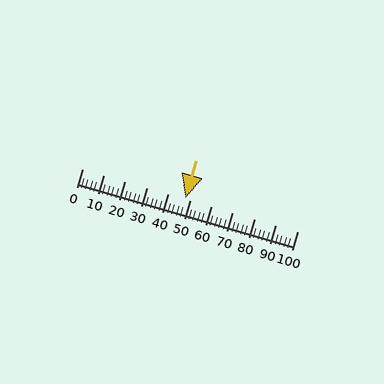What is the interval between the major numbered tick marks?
The major tick marks are spaced 10 units apart.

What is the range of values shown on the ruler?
The ruler shows values from 0 to 100.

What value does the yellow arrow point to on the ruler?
The yellow arrow points to approximately 48.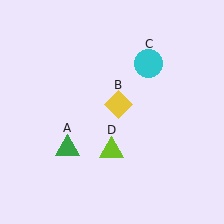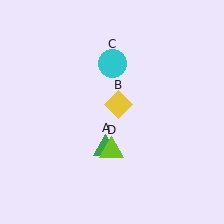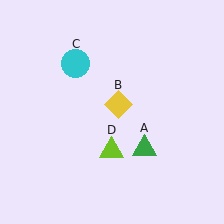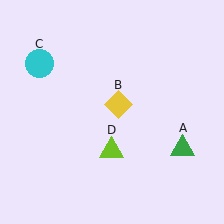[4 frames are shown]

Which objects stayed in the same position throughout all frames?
Yellow diamond (object B) and lime triangle (object D) remained stationary.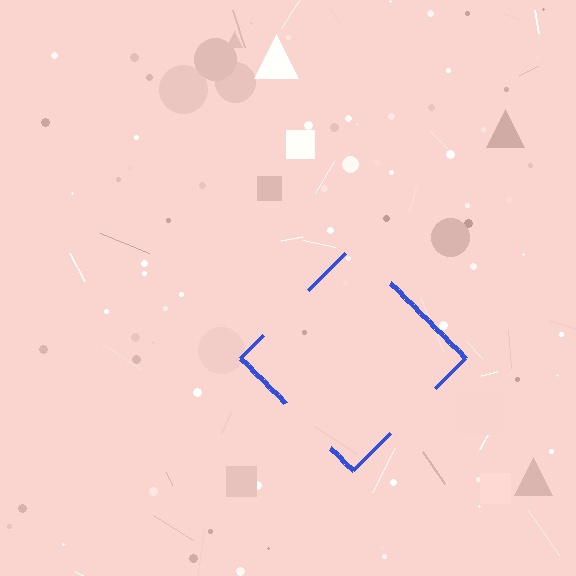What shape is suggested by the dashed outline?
The dashed outline suggests a diamond.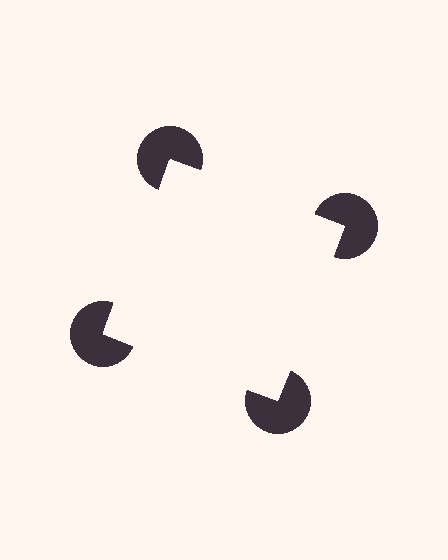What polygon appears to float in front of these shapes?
An illusory square — its edges are inferred from the aligned wedge cuts in the pac-man discs, not physically drawn.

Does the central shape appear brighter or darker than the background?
It typically appears slightly brighter than the background, even though no actual brightness change is drawn.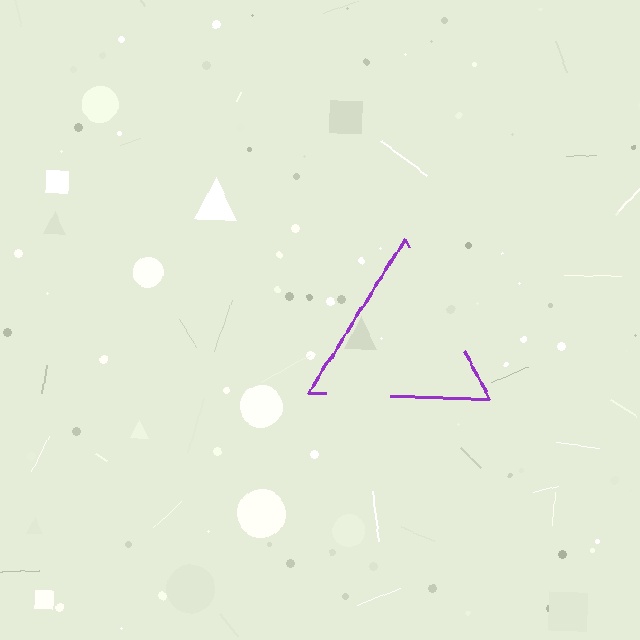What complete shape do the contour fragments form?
The contour fragments form a triangle.